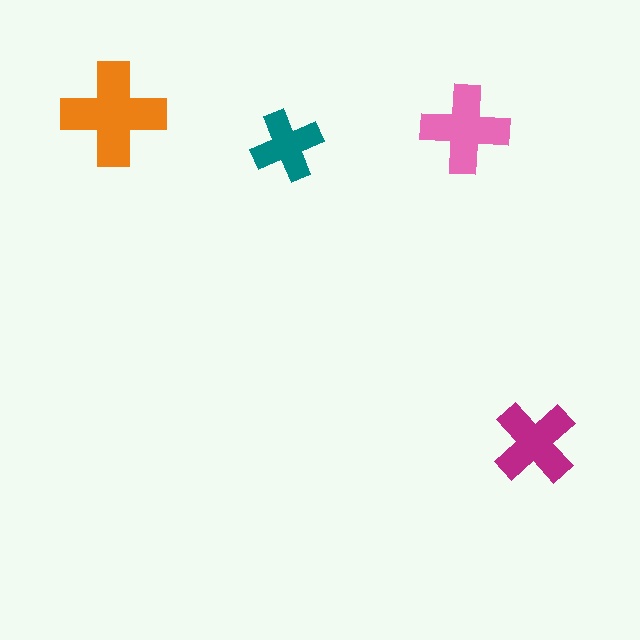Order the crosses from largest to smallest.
the orange one, the pink one, the magenta one, the teal one.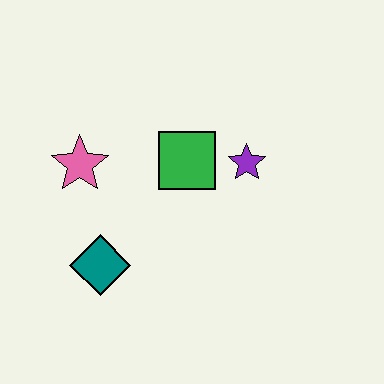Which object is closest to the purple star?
The green square is closest to the purple star.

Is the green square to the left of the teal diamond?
No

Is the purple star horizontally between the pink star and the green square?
No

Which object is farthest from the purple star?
The teal diamond is farthest from the purple star.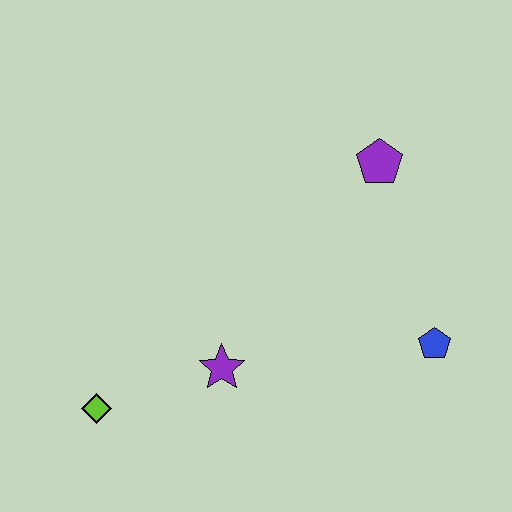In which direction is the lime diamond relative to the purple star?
The lime diamond is to the left of the purple star.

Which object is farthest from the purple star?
The purple pentagon is farthest from the purple star.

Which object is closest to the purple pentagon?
The blue pentagon is closest to the purple pentagon.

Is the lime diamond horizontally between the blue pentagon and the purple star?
No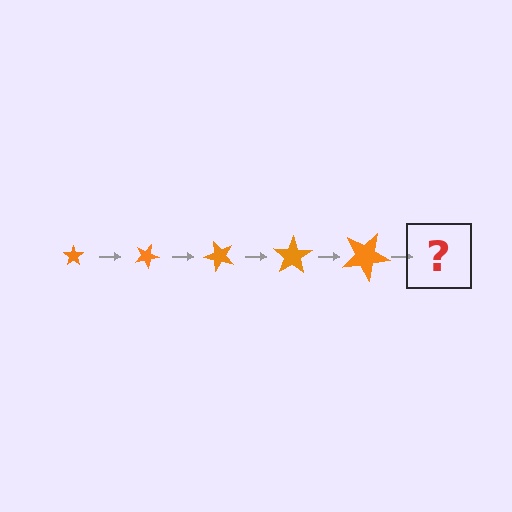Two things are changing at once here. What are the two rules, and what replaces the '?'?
The two rules are that the star grows larger each step and it rotates 25 degrees each step. The '?' should be a star, larger than the previous one and rotated 125 degrees from the start.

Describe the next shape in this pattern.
It should be a star, larger than the previous one and rotated 125 degrees from the start.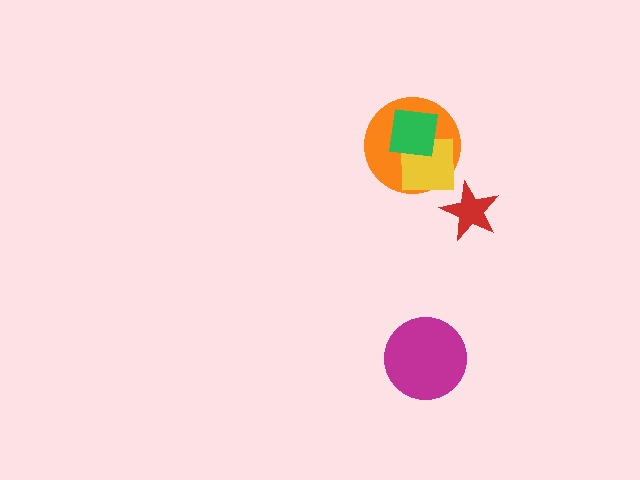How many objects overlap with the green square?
2 objects overlap with the green square.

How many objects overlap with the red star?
0 objects overlap with the red star.